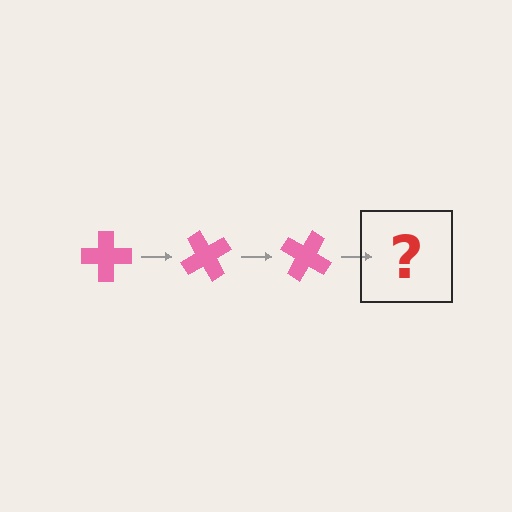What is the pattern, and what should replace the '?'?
The pattern is that the cross rotates 60 degrees each step. The '?' should be a pink cross rotated 180 degrees.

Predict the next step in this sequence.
The next step is a pink cross rotated 180 degrees.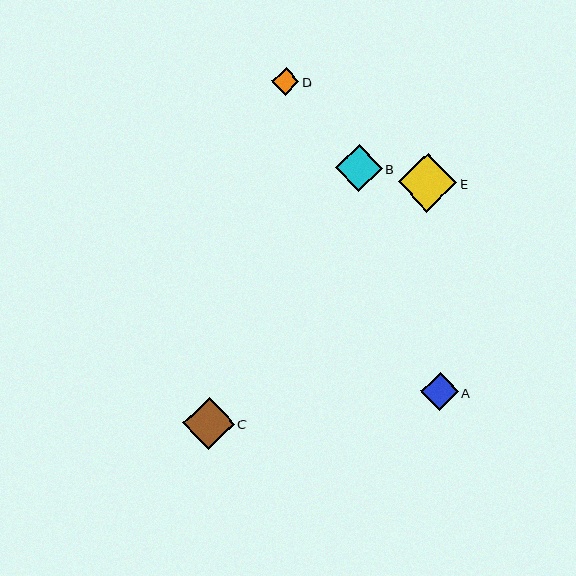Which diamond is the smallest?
Diamond D is the smallest with a size of approximately 27 pixels.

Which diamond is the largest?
Diamond E is the largest with a size of approximately 58 pixels.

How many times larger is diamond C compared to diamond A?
Diamond C is approximately 1.4 times the size of diamond A.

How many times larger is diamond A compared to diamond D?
Diamond A is approximately 1.4 times the size of diamond D.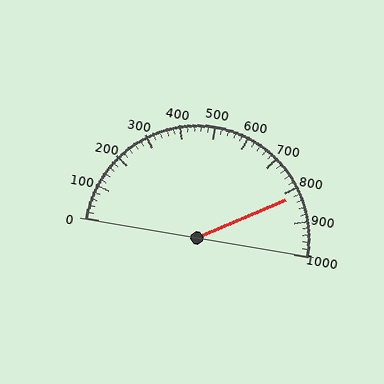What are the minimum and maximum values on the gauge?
The gauge ranges from 0 to 1000.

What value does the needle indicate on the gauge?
The needle indicates approximately 820.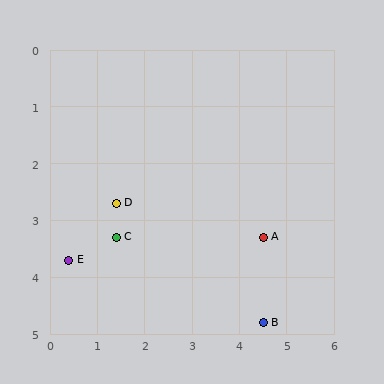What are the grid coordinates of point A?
Point A is at approximately (4.5, 3.3).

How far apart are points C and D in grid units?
Points C and D are about 0.6 grid units apart.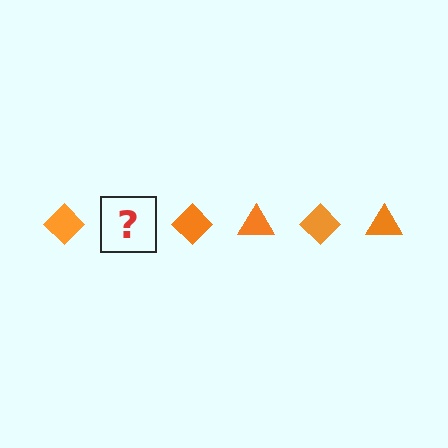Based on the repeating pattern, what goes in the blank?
The blank should be an orange triangle.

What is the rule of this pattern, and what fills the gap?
The rule is that the pattern cycles through diamond, triangle shapes in orange. The gap should be filled with an orange triangle.